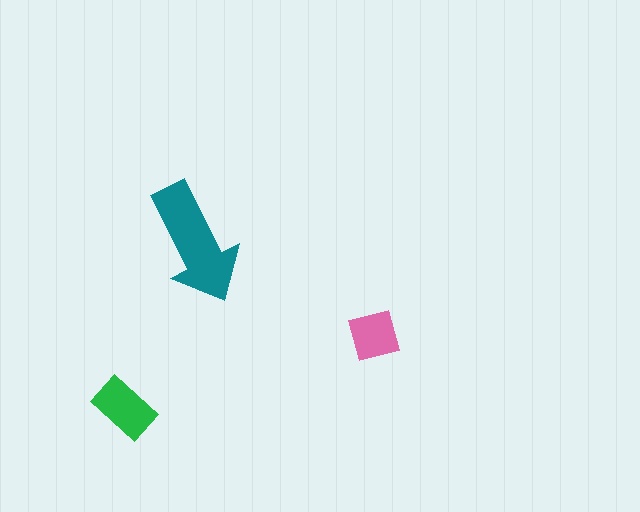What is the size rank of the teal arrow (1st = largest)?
1st.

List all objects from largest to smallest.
The teal arrow, the green rectangle, the pink square.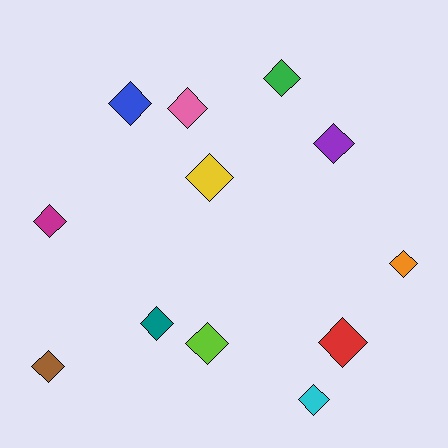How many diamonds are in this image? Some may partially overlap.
There are 12 diamonds.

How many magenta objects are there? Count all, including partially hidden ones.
There is 1 magenta object.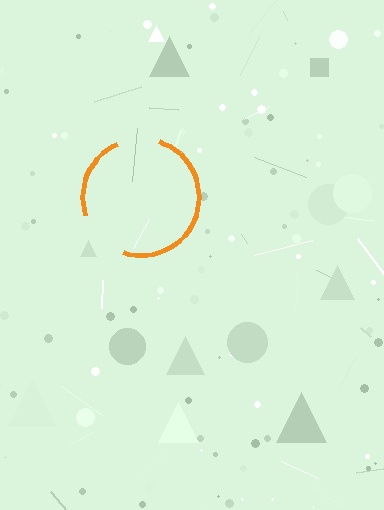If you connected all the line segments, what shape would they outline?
They would outline a circle.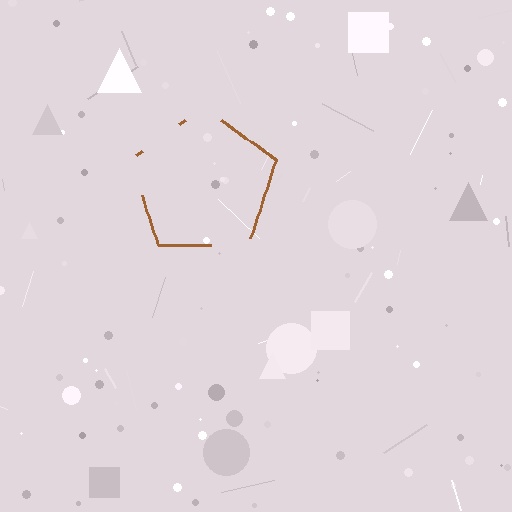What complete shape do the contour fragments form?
The contour fragments form a pentagon.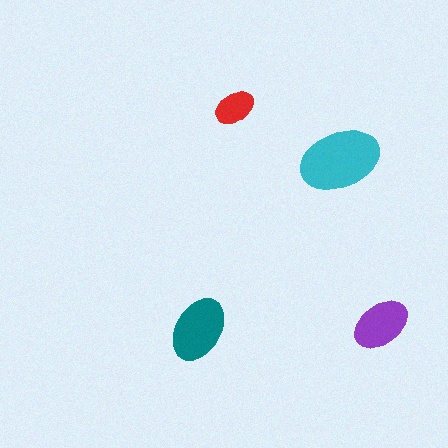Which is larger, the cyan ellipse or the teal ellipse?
The cyan one.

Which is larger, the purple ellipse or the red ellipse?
The purple one.